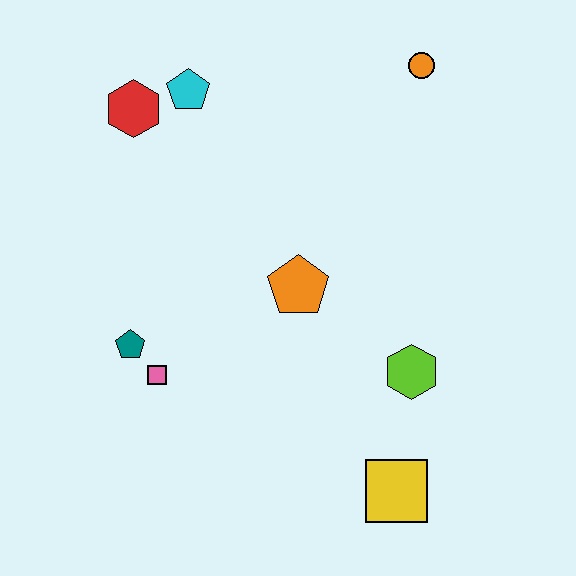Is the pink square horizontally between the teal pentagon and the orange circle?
Yes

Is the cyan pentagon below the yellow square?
No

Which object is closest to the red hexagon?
The cyan pentagon is closest to the red hexagon.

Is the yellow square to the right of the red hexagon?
Yes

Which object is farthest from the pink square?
The orange circle is farthest from the pink square.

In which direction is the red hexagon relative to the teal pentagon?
The red hexagon is above the teal pentagon.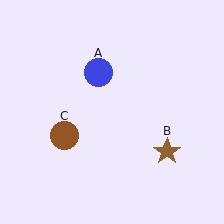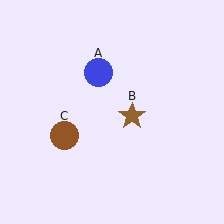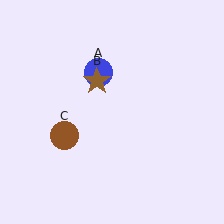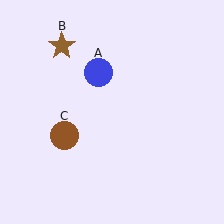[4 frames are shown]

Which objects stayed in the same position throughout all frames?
Blue circle (object A) and brown circle (object C) remained stationary.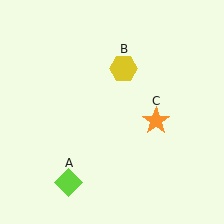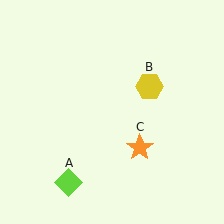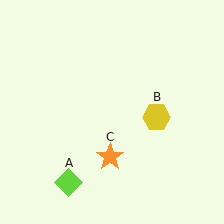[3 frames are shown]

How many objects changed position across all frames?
2 objects changed position: yellow hexagon (object B), orange star (object C).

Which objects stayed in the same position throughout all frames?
Lime diamond (object A) remained stationary.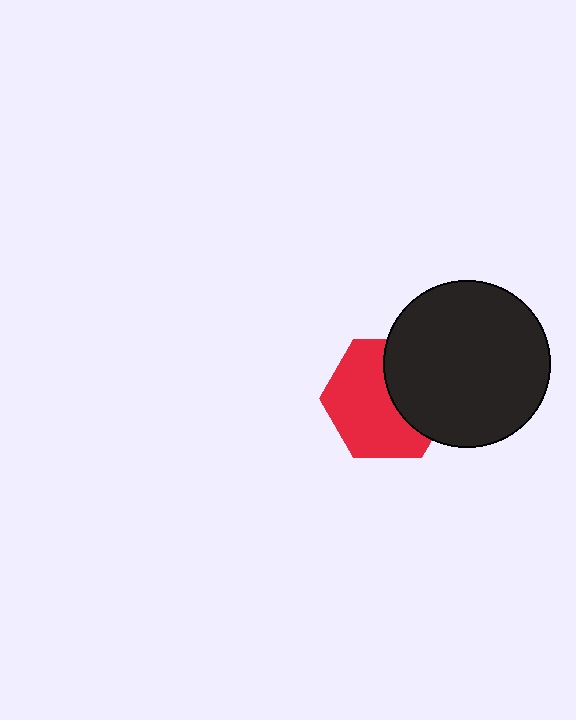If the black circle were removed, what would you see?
You would see the complete red hexagon.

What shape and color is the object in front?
The object in front is a black circle.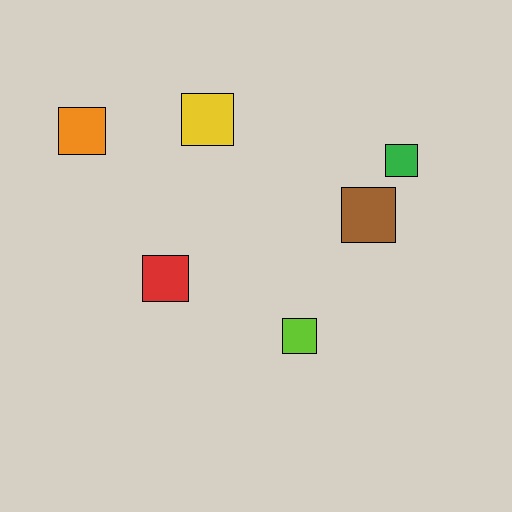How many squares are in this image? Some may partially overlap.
There are 6 squares.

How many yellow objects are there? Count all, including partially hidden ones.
There is 1 yellow object.